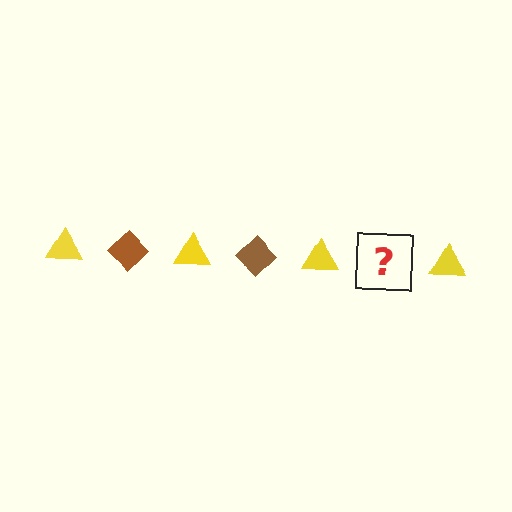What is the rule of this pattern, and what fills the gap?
The rule is that the pattern alternates between yellow triangle and brown diamond. The gap should be filled with a brown diamond.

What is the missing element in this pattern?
The missing element is a brown diamond.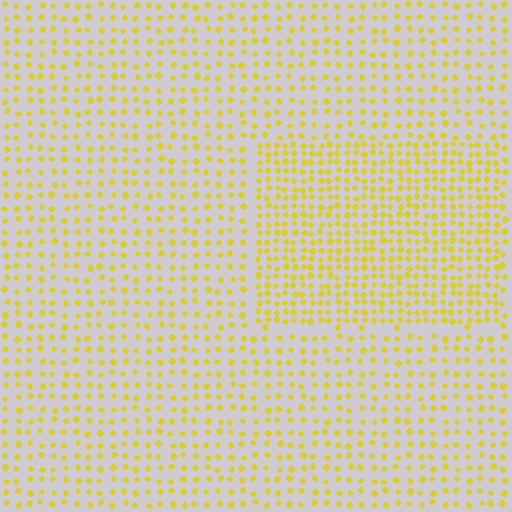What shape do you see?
I see a rectangle.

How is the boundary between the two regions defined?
The boundary is defined by a change in element density (approximately 1.8x ratio). All elements are the same color, size, and shape.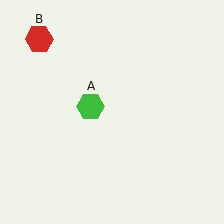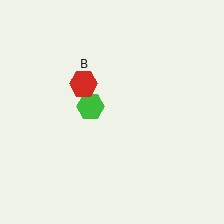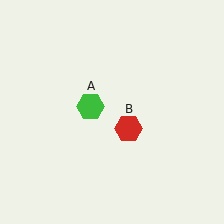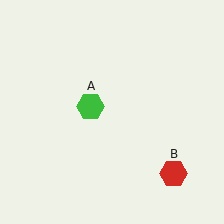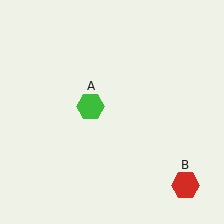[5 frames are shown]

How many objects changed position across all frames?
1 object changed position: red hexagon (object B).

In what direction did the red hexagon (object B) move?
The red hexagon (object B) moved down and to the right.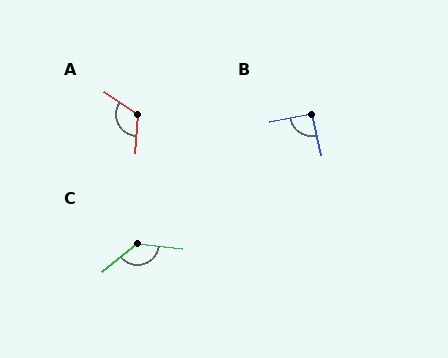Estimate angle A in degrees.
Approximately 122 degrees.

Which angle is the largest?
C, at approximately 135 degrees.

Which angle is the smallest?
B, at approximately 92 degrees.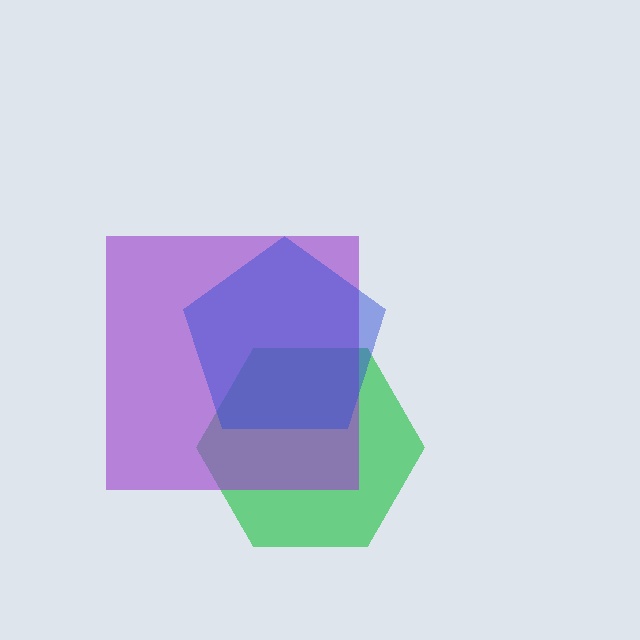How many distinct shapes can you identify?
There are 3 distinct shapes: a green hexagon, a purple square, a blue pentagon.